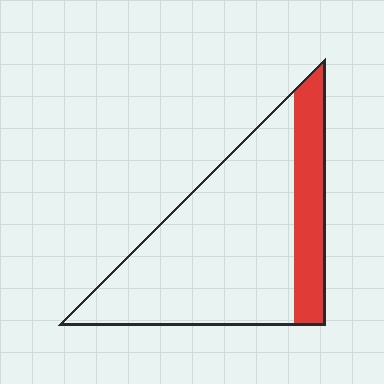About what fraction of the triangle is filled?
About one fifth (1/5).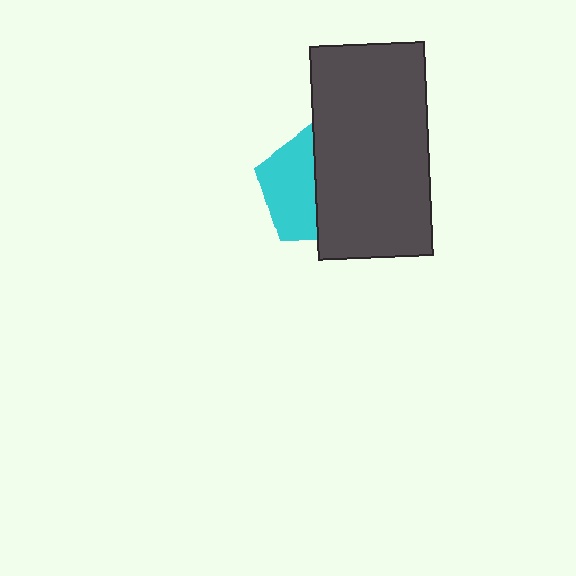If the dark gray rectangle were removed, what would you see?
You would see the complete cyan pentagon.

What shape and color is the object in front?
The object in front is a dark gray rectangle.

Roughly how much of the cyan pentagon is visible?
About half of it is visible (roughly 48%).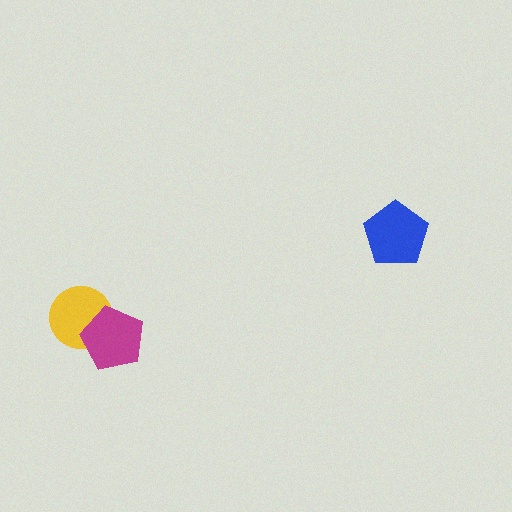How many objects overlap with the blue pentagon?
0 objects overlap with the blue pentagon.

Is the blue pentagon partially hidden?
No, no other shape covers it.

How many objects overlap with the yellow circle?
1 object overlaps with the yellow circle.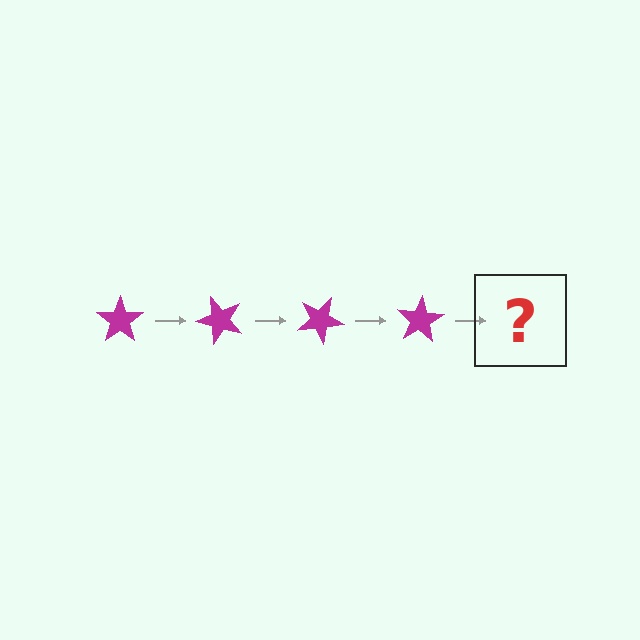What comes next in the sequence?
The next element should be a magenta star rotated 200 degrees.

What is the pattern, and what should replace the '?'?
The pattern is that the star rotates 50 degrees each step. The '?' should be a magenta star rotated 200 degrees.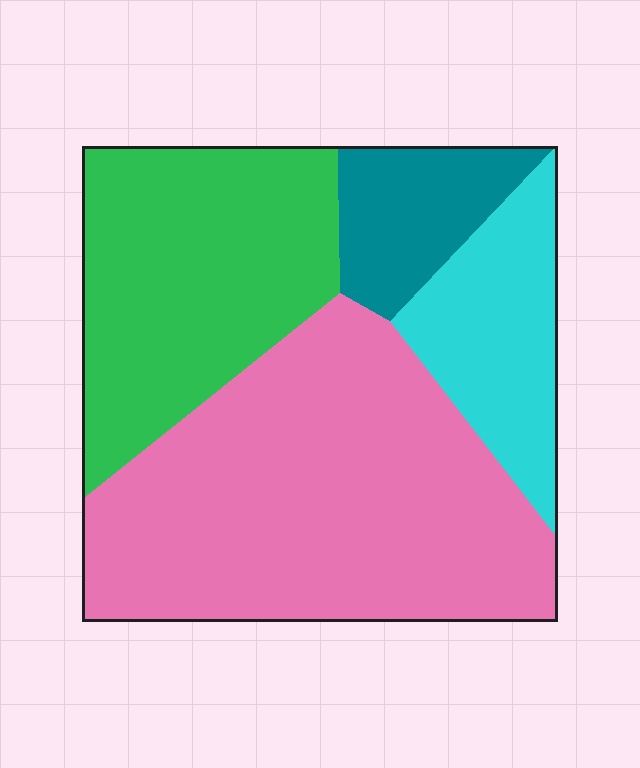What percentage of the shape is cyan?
Cyan covers about 15% of the shape.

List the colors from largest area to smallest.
From largest to smallest: pink, green, cyan, teal.